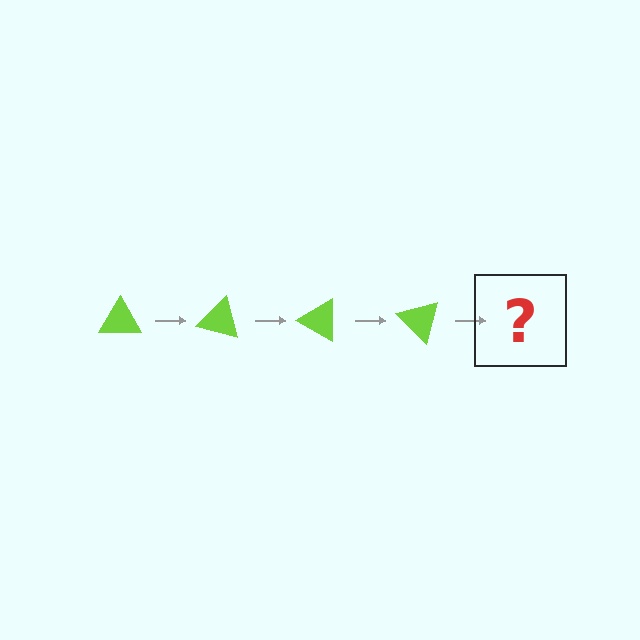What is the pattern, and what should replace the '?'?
The pattern is that the triangle rotates 15 degrees each step. The '?' should be a lime triangle rotated 60 degrees.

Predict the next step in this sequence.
The next step is a lime triangle rotated 60 degrees.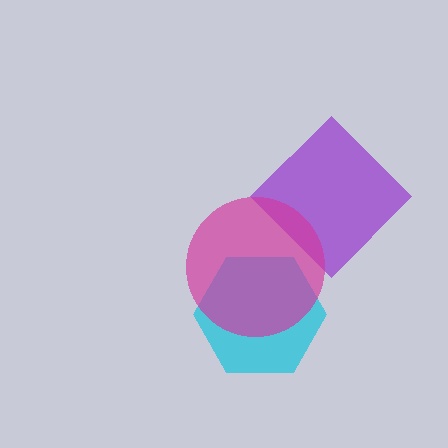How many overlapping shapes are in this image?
There are 3 overlapping shapes in the image.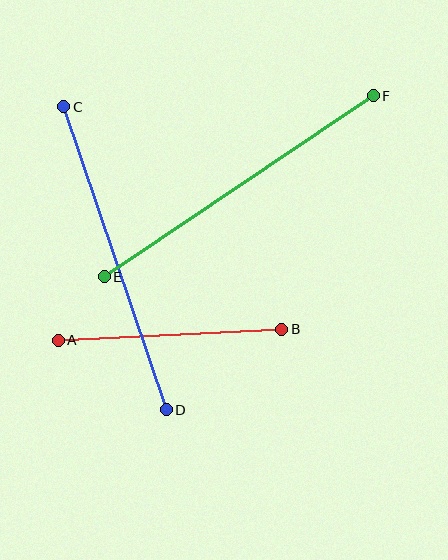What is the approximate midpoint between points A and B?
The midpoint is at approximately (170, 335) pixels.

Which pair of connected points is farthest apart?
Points E and F are farthest apart.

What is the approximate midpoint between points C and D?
The midpoint is at approximately (115, 258) pixels.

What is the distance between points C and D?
The distance is approximately 320 pixels.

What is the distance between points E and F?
The distance is approximately 324 pixels.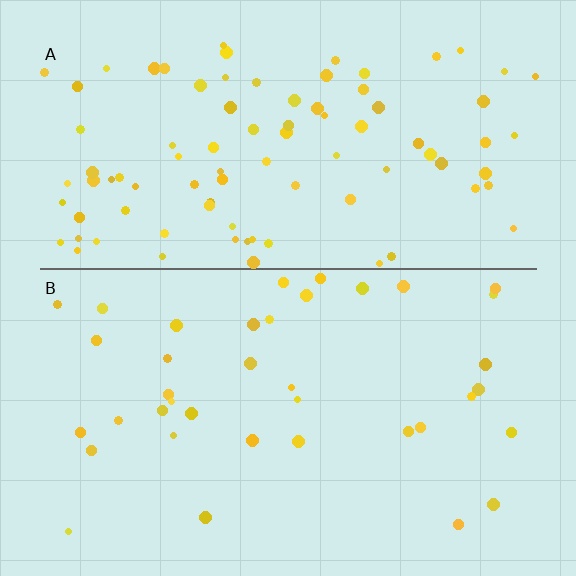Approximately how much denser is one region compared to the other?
Approximately 2.3× — region A over region B.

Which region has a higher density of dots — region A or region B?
A (the top).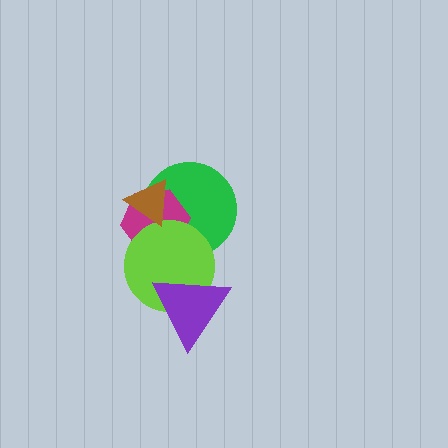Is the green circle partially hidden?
Yes, it is partially covered by another shape.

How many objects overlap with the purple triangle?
1 object overlaps with the purple triangle.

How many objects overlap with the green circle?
3 objects overlap with the green circle.